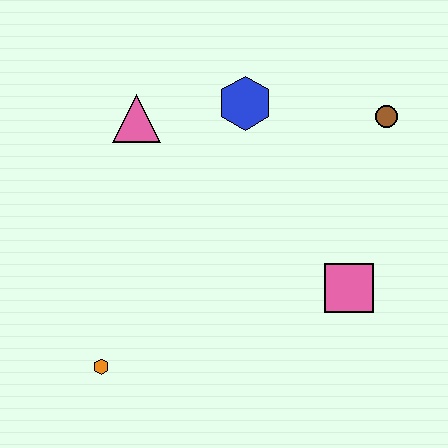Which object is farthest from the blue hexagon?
The orange hexagon is farthest from the blue hexagon.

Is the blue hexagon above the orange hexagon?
Yes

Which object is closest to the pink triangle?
The blue hexagon is closest to the pink triangle.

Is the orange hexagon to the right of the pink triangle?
No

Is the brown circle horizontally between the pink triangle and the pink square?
No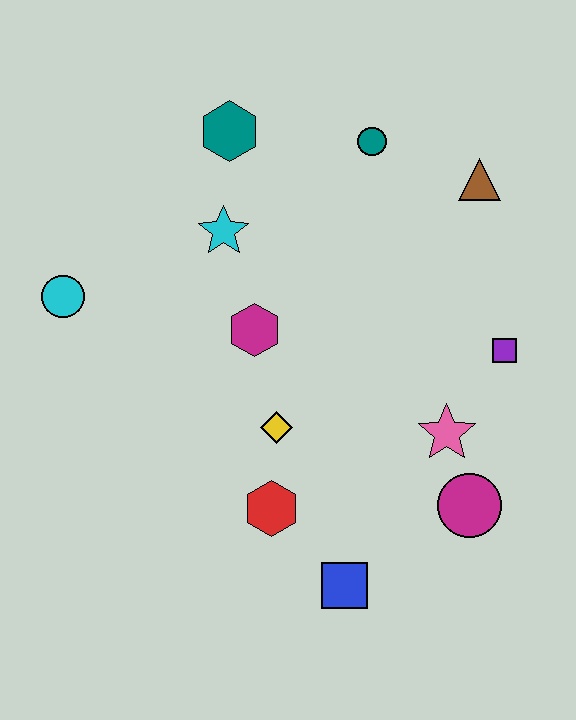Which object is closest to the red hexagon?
The yellow diamond is closest to the red hexagon.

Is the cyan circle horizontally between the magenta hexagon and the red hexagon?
No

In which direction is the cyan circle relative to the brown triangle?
The cyan circle is to the left of the brown triangle.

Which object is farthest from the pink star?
The cyan circle is farthest from the pink star.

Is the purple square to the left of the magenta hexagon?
No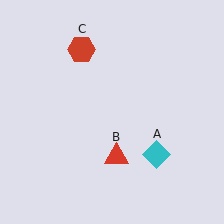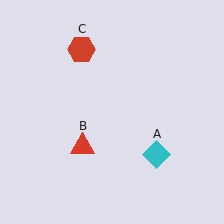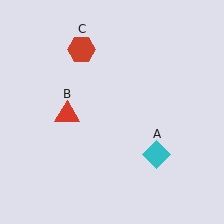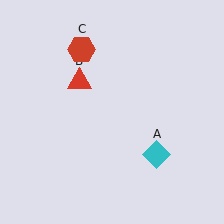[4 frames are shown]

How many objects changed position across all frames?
1 object changed position: red triangle (object B).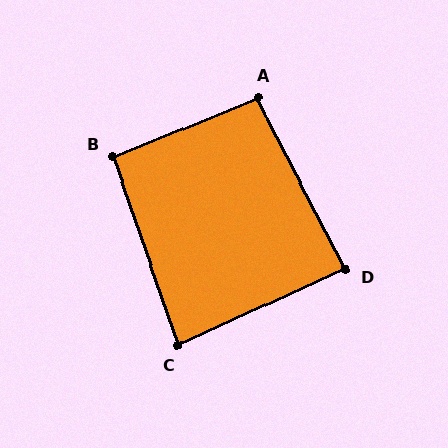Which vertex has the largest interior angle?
A, at approximately 95 degrees.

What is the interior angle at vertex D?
Approximately 87 degrees (approximately right).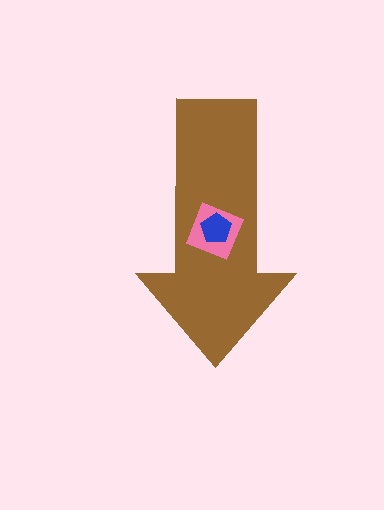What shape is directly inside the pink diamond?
The blue pentagon.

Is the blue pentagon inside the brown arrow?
Yes.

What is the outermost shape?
The brown arrow.